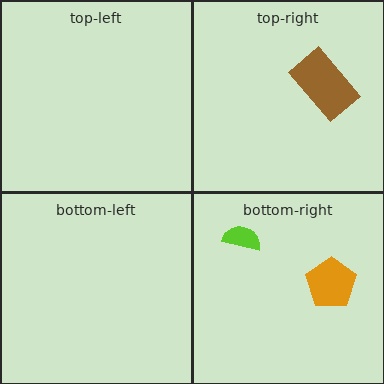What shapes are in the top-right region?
The brown rectangle.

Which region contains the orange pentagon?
The bottom-right region.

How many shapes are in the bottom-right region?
2.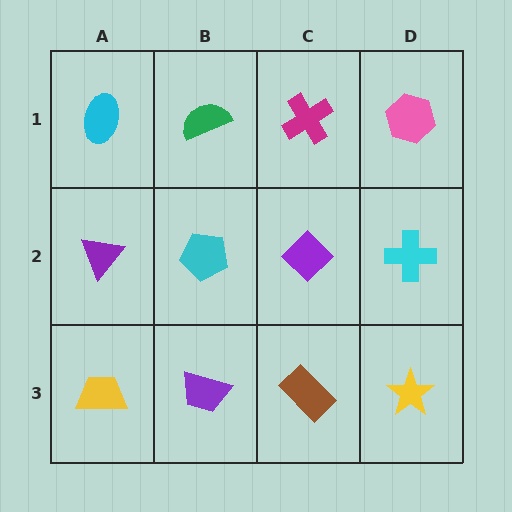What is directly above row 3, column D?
A cyan cross.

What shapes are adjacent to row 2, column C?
A magenta cross (row 1, column C), a brown rectangle (row 3, column C), a cyan pentagon (row 2, column B), a cyan cross (row 2, column D).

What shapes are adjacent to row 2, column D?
A pink hexagon (row 1, column D), a yellow star (row 3, column D), a purple diamond (row 2, column C).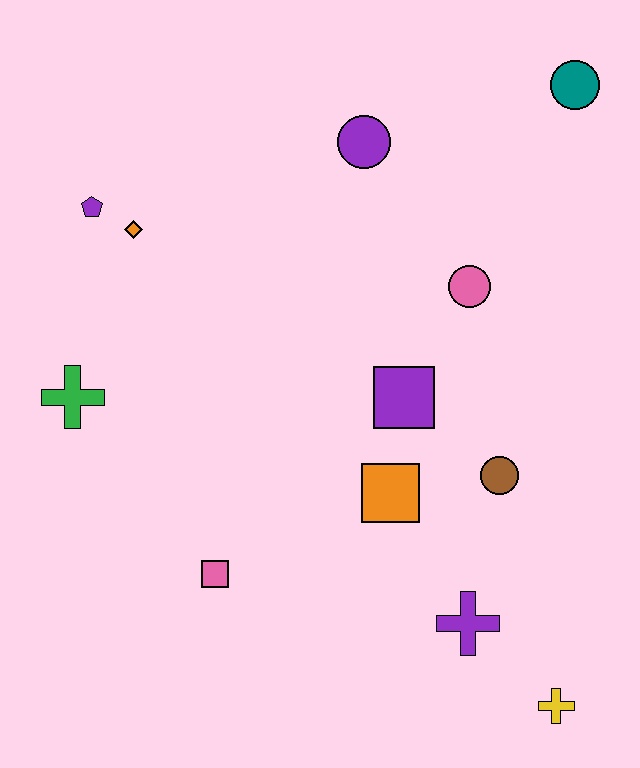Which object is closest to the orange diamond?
The purple pentagon is closest to the orange diamond.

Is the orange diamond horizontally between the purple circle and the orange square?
No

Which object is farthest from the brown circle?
The purple pentagon is farthest from the brown circle.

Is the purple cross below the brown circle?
Yes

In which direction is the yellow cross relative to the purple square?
The yellow cross is below the purple square.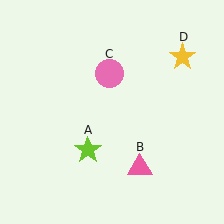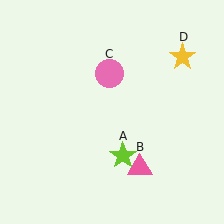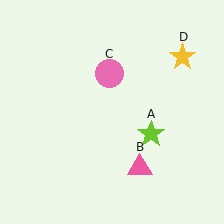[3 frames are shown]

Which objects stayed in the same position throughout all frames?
Pink triangle (object B) and pink circle (object C) and yellow star (object D) remained stationary.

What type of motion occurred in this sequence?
The lime star (object A) rotated counterclockwise around the center of the scene.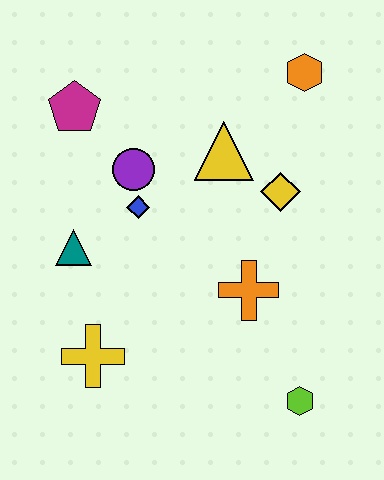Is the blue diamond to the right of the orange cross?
No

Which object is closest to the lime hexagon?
The orange cross is closest to the lime hexagon.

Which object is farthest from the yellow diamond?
The yellow cross is farthest from the yellow diamond.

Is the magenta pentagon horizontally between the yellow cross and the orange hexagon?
No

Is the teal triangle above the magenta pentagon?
No